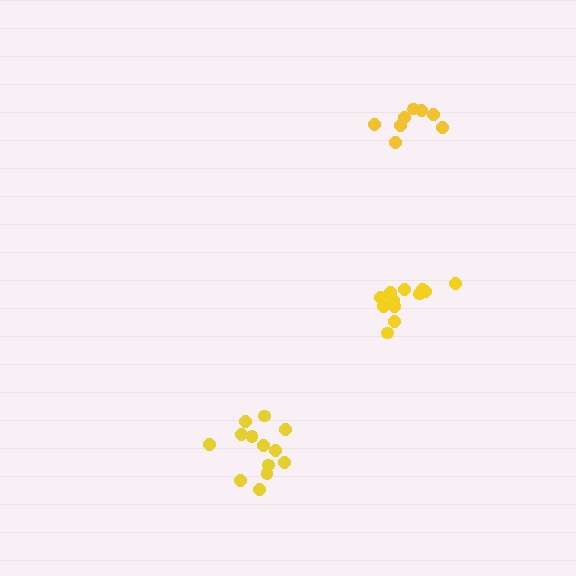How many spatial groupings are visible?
There are 3 spatial groupings.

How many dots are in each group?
Group 1: 13 dots, Group 2: 8 dots, Group 3: 13 dots (34 total).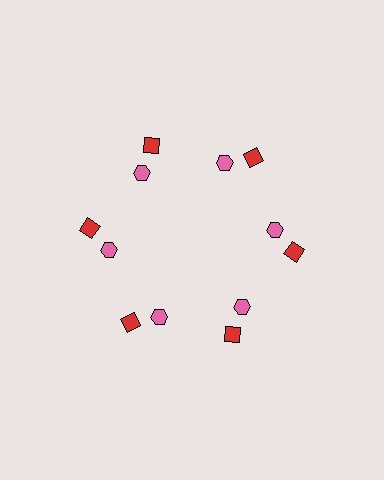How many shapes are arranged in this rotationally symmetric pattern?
There are 12 shapes, arranged in 6 groups of 2.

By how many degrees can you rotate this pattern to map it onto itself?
The pattern maps onto itself every 60 degrees of rotation.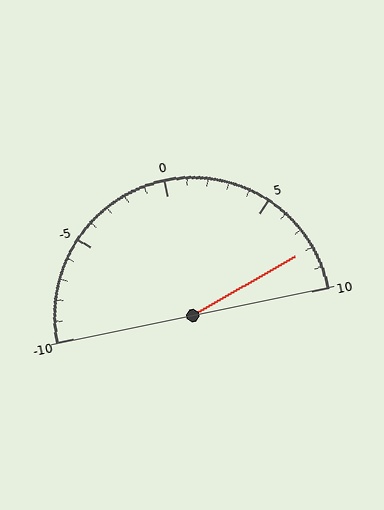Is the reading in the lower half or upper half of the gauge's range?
The reading is in the upper half of the range (-10 to 10).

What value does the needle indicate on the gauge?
The needle indicates approximately 8.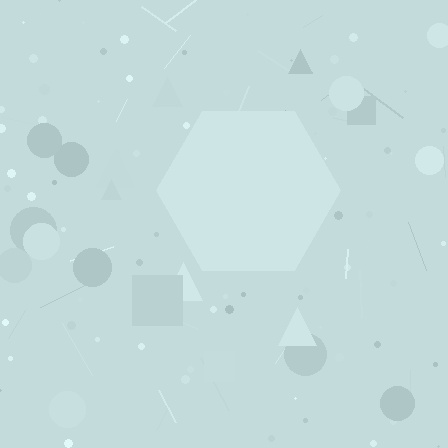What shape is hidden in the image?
A hexagon is hidden in the image.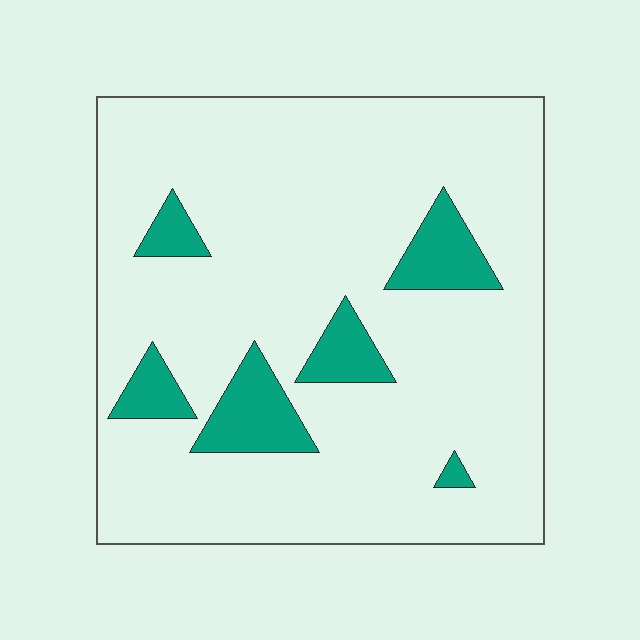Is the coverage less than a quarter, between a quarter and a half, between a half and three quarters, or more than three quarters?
Less than a quarter.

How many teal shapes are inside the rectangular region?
6.